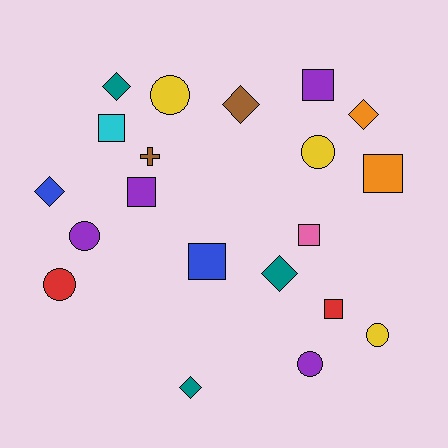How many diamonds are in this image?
There are 6 diamonds.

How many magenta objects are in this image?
There are no magenta objects.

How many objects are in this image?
There are 20 objects.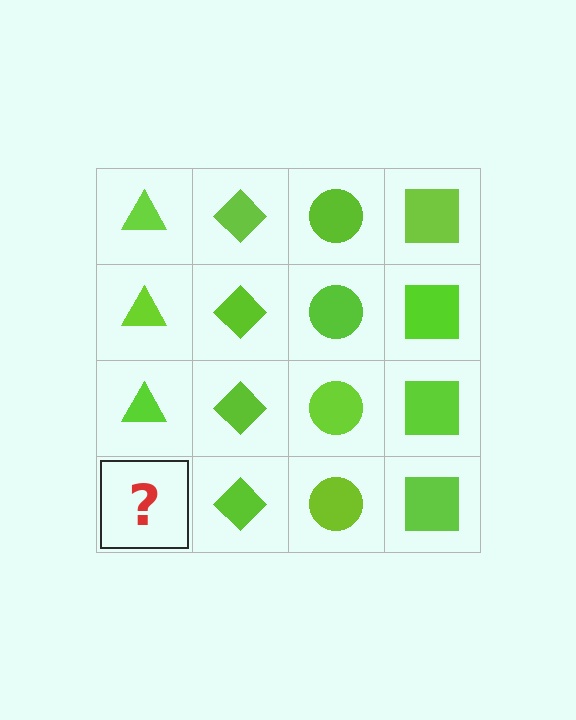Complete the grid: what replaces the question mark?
The question mark should be replaced with a lime triangle.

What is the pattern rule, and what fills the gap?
The rule is that each column has a consistent shape. The gap should be filled with a lime triangle.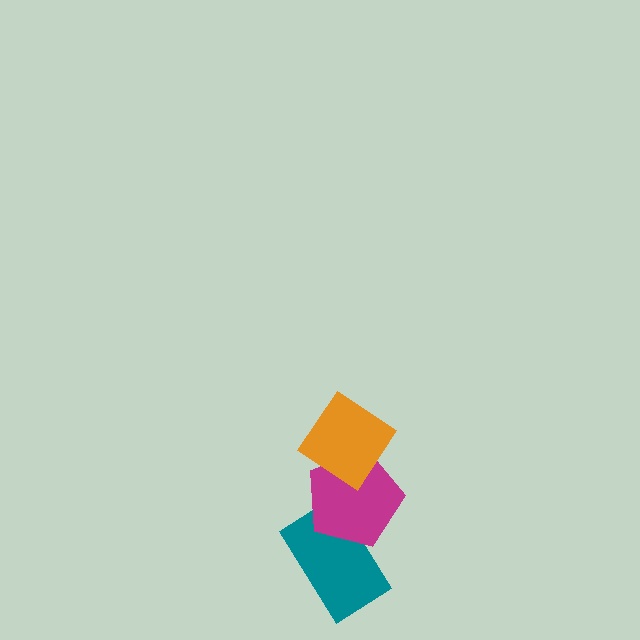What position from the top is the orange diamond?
The orange diamond is 1st from the top.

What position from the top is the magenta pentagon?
The magenta pentagon is 2nd from the top.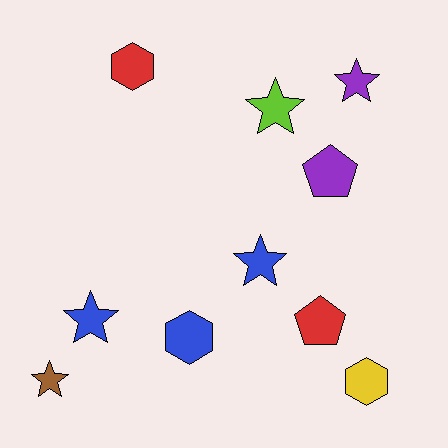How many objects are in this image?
There are 10 objects.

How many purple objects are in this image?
There are 2 purple objects.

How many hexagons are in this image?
There are 3 hexagons.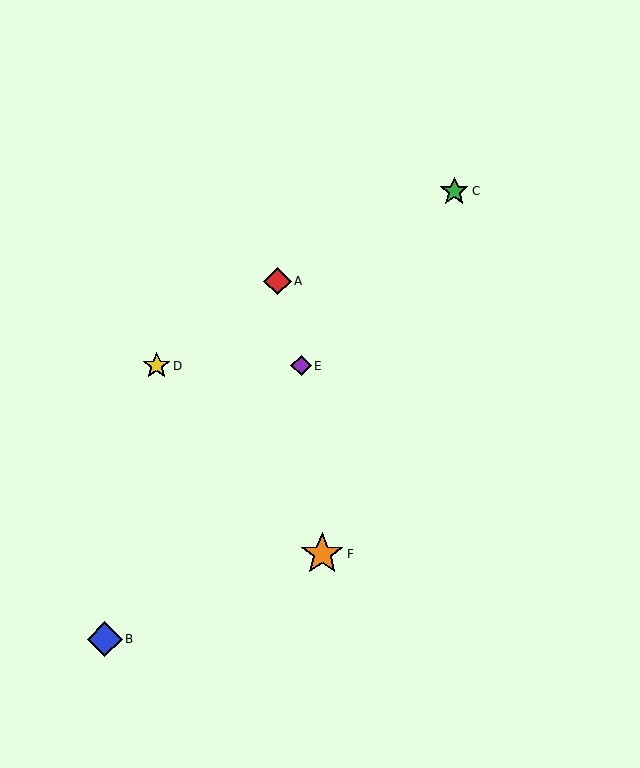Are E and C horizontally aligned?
No, E is at y≈366 and C is at y≈191.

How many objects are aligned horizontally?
2 objects (D, E) are aligned horizontally.